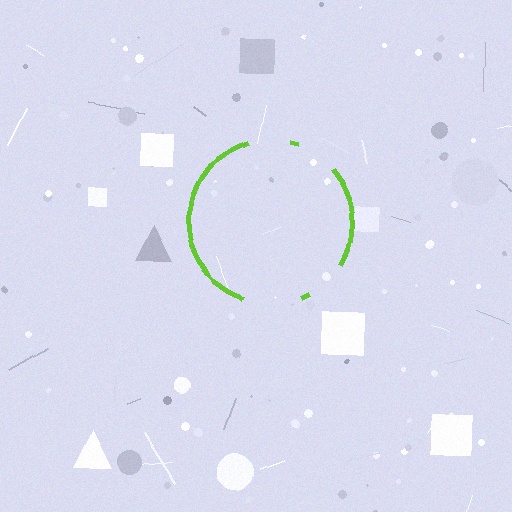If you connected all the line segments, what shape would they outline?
They would outline a circle.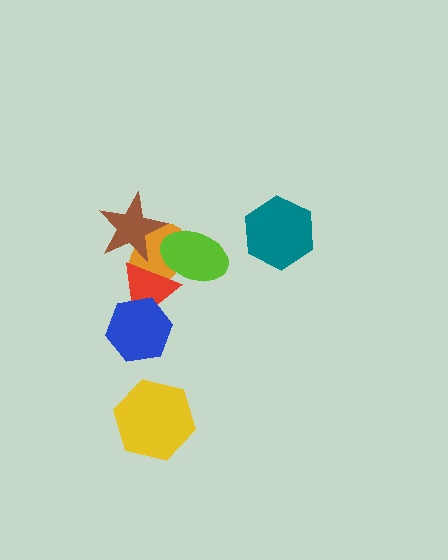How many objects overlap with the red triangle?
4 objects overlap with the red triangle.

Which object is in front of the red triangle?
The blue hexagon is in front of the red triangle.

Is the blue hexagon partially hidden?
No, no other shape covers it.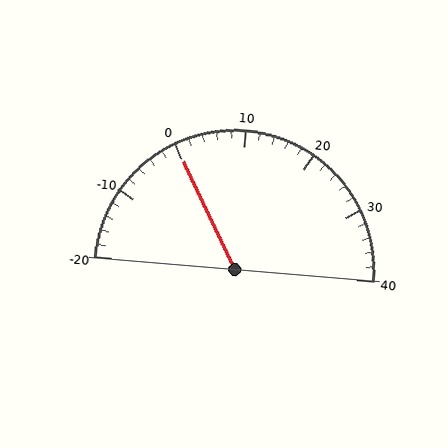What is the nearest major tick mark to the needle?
The nearest major tick mark is 0.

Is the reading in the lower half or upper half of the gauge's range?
The reading is in the lower half of the range (-20 to 40).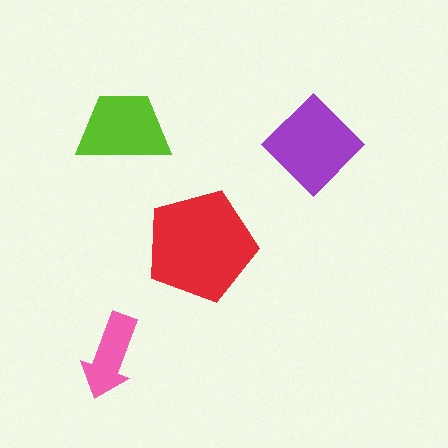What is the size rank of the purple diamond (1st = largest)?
2nd.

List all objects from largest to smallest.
The red pentagon, the purple diamond, the lime trapezoid, the pink arrow.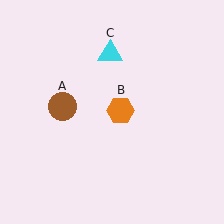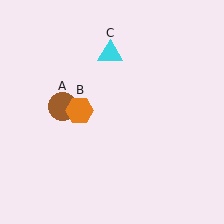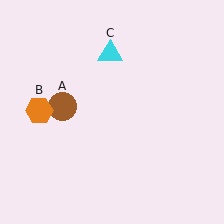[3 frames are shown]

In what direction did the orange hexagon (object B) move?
The orange hexagon (object B) moved left.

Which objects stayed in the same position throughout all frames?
Brown circle (object A) and cyan triangle (object C) remained stationary.